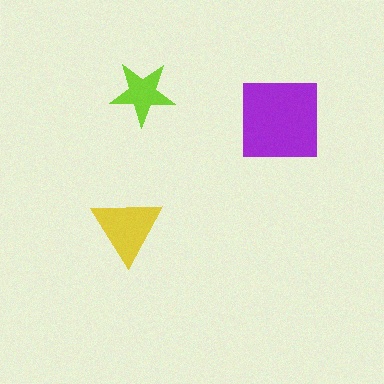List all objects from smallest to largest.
The lime star, the yellow triangle, the purple square.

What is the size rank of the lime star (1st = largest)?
3rd.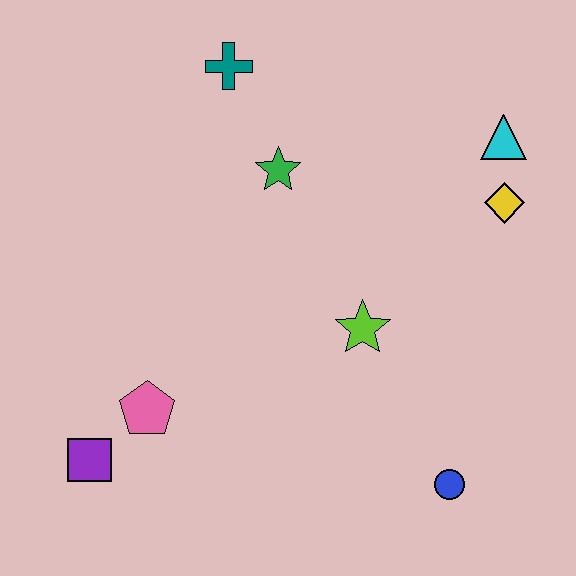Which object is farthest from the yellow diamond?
The purple square is farthest from the yellow diamond.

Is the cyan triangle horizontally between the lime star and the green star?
No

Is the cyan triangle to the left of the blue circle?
No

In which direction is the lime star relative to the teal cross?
The lime star is below the teal cross.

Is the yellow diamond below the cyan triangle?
Yes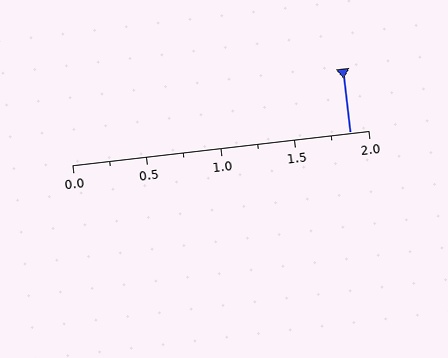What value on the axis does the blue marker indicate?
The marker indicates approximately 1.88.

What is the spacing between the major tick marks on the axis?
The major ticks are spaced 0.5 apart.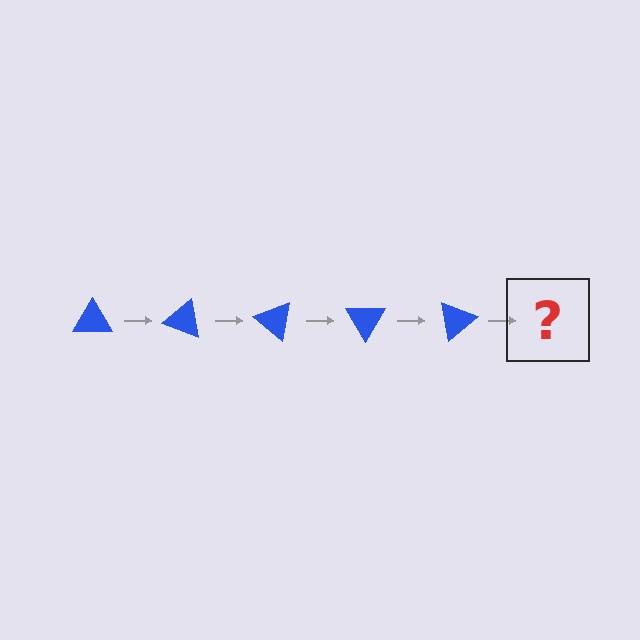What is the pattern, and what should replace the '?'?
The pattern is that the triangle rotates 20 degrees each step. The '?' should be a blue triangle rotated 100 degrees.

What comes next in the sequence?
The next element should be a blue triangle rotated 100 degrees.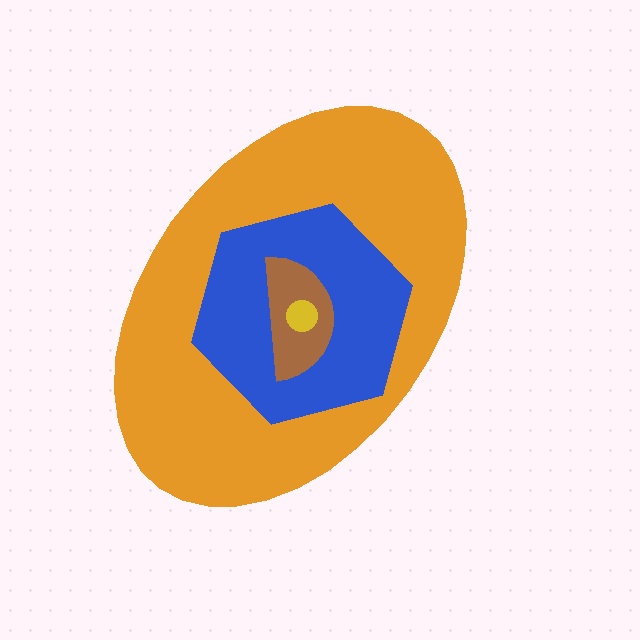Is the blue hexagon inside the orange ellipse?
Yes.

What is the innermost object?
The yellow circle.